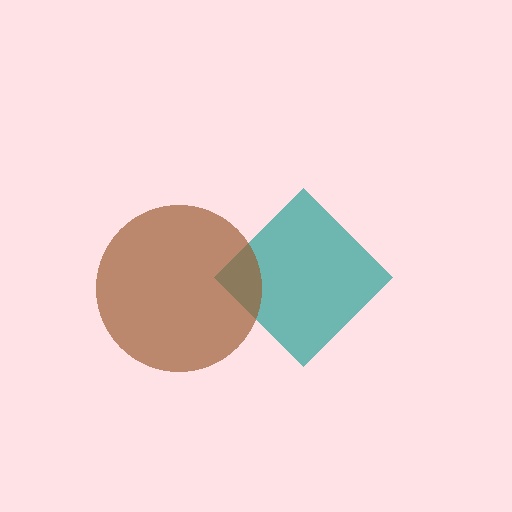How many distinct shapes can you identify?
There are 2 distinct shapes: a teal diamond, a brown circle.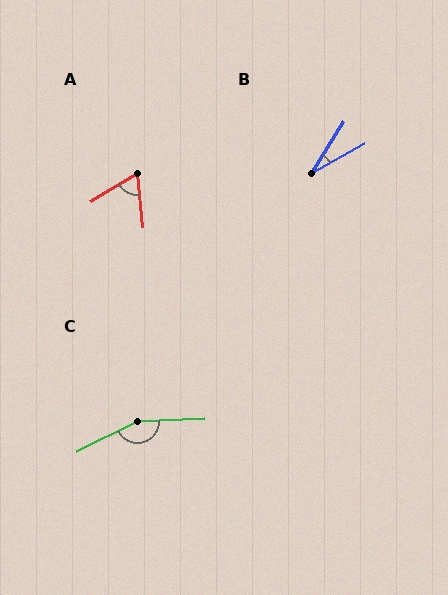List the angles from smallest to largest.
B (28°), A (65°), C (156°).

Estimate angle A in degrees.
Approximately 65 degrees.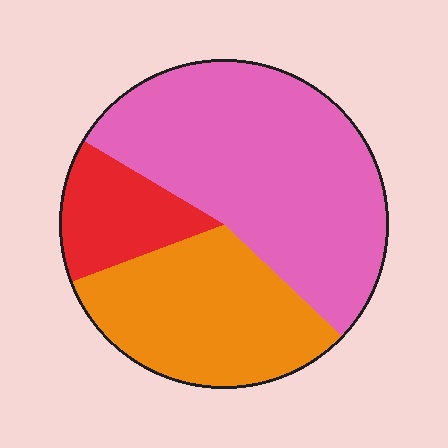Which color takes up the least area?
Red, at roughly 15%.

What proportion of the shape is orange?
Orange takes up between a quarter and a half of the shape.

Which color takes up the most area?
Pink, at roughly 55%.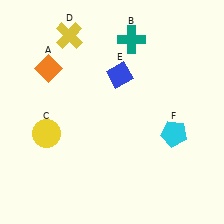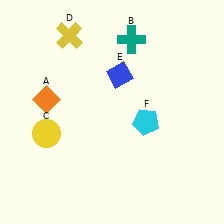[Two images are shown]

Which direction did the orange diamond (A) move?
The orange diamond (A) moved down.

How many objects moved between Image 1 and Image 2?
2 objects moved between the two images.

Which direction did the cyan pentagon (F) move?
The cyan pentagon (F) moved left.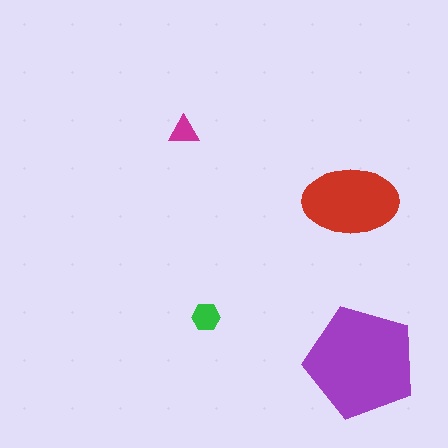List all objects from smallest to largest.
The magenta triangle, the green hexagon, the red ellipse, the purple pentagon.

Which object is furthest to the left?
The magenta triangle is leftmost.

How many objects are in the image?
There are 4 objects in the image.